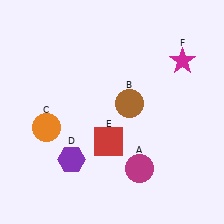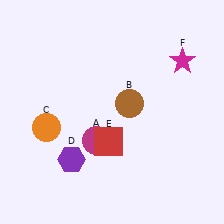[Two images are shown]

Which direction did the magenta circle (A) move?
The magenta circle (A) moved left.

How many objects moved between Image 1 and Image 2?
1 object moved between the two images.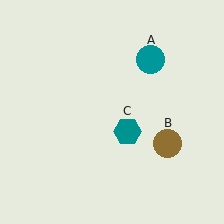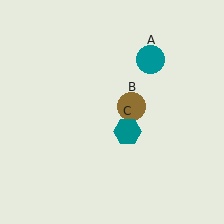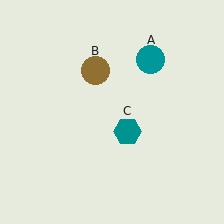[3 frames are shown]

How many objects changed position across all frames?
1 object changed position: brown circle (object B).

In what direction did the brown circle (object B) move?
The brown circle (object B) moved up and to the left.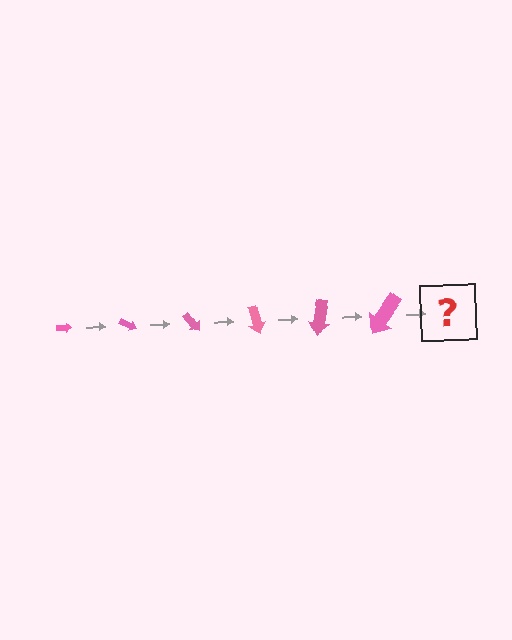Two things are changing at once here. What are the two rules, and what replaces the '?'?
The two rules are that the arrow grows larger each step and it rotates 25 degrees each step. The '?' should be an arrow, larger than the previous one and rotated 150 degrees from the start.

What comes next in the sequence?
The next element should be an arrow, larger than the previous one and rotated 150 degrees from the start.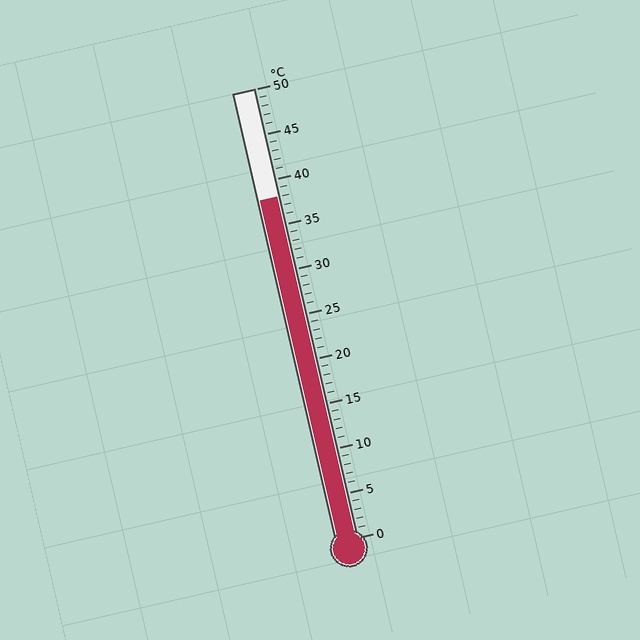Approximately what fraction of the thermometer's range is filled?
The thermometer is filled to approximately 75% of its range.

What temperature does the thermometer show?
The thermometer shows approximately 38°C.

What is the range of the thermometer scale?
The thermometer scale ranges from 0°C to 50°C.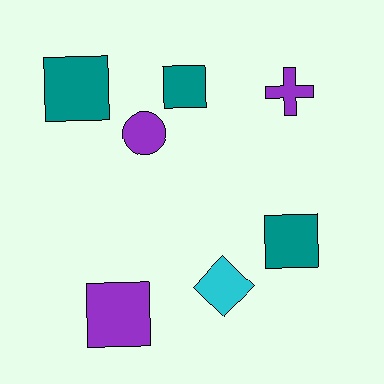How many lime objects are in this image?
There are no lime objects.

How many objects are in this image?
There are 7 objects.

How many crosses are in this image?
There is 1 cross.